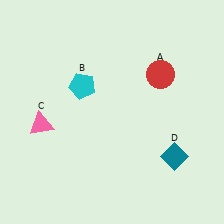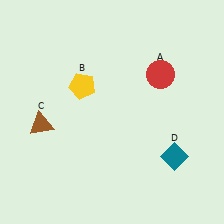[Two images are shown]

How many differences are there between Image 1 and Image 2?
There are 2 differences between the two images.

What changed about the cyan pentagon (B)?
In Image 1, B is cyan. In Image 2, it changed to yellow.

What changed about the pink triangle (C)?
In Image 1, C is pink. In Image 2, it changed to brown.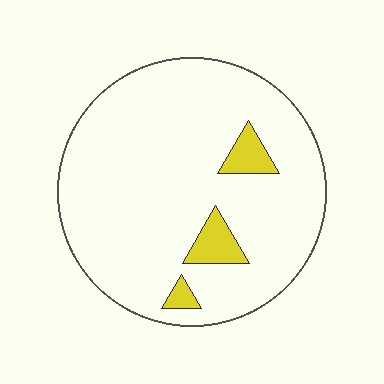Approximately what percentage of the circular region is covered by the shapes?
Approximately 10%.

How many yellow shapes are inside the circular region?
3.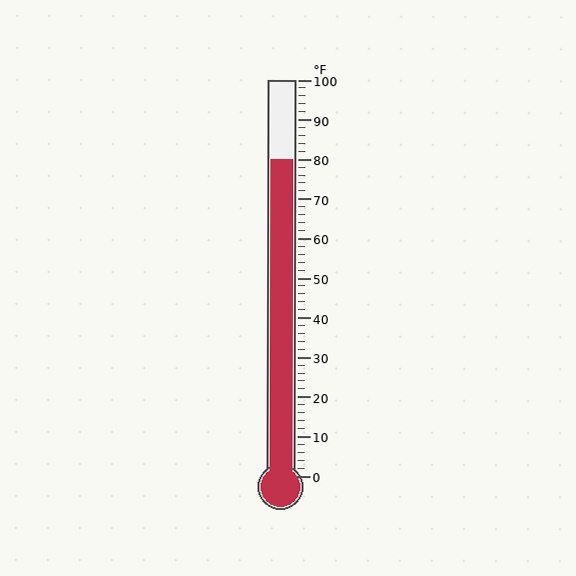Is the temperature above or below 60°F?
The temperature is above 60°F.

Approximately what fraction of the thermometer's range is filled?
The thermometer is filled to approximately 80% of its range.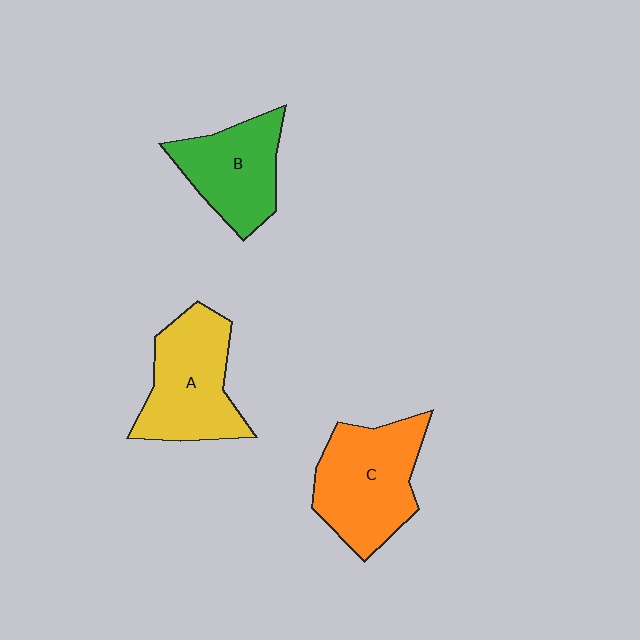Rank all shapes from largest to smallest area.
From largest to smallest: C (orange), A (yellow), B (green).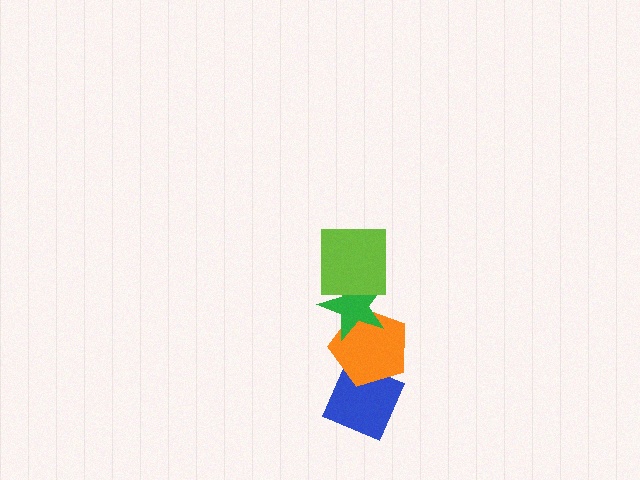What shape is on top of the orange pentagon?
The green star is on top of the orange pentagon.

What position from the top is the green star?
The green star is 2nd from the top.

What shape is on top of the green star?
The lime square is on top of the green star.